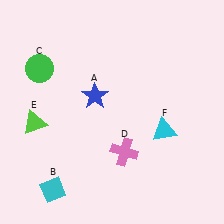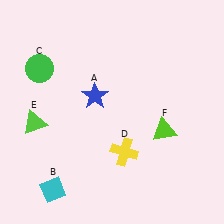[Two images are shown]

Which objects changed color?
D changed from pink to yellow. F changed from cyan to lime.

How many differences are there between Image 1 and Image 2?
There are 2 differences between the two images.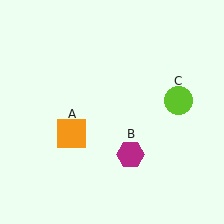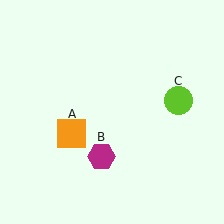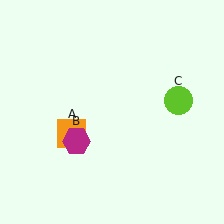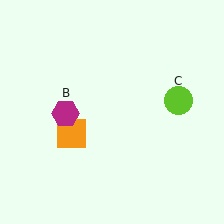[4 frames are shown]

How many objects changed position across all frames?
1 object changed position: magenta hexagon (object B).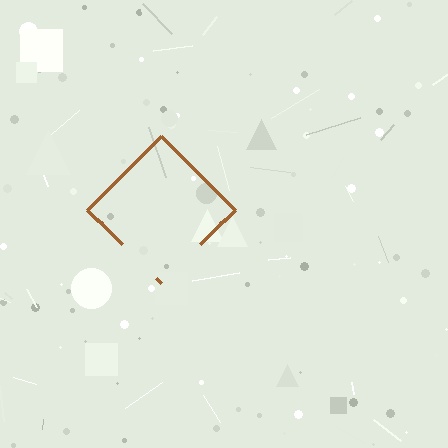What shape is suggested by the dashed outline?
The dashed outline suggests a diamond.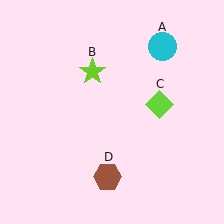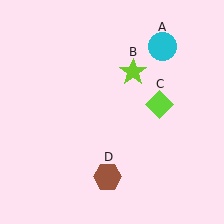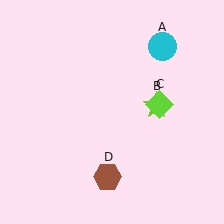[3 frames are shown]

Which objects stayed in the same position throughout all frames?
Cyan circle (object A) and lime diamond (object C) and brown hexagon (object D) remained stationary.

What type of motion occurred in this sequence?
The lime star (object B) rotated clockwise around the center of the scene.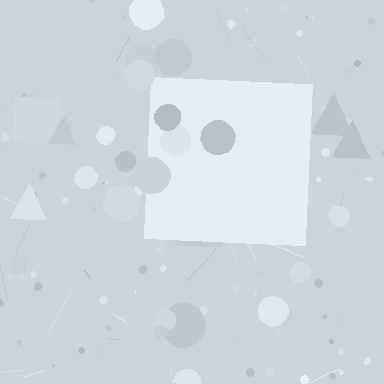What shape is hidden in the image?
A square is hidden in the image.